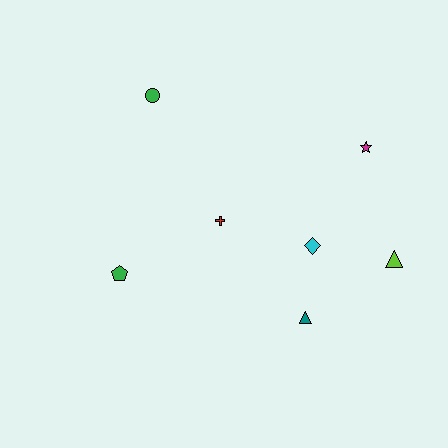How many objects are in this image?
There are 7 objects.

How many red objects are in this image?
There is 1 red object.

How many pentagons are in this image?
There is 1 pentagon.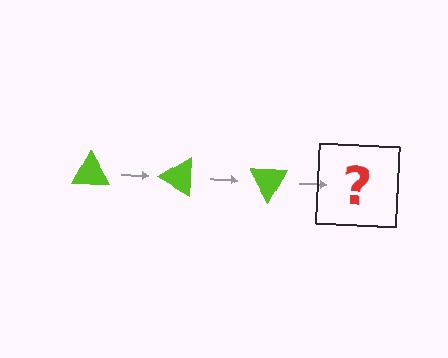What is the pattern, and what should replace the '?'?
The pattern is that the triangle rotates 30 degrees each step. The '?' should be a lime triangle rotated 90 degrees.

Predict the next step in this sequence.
The next step is a lime triangle rotated 90 degrees.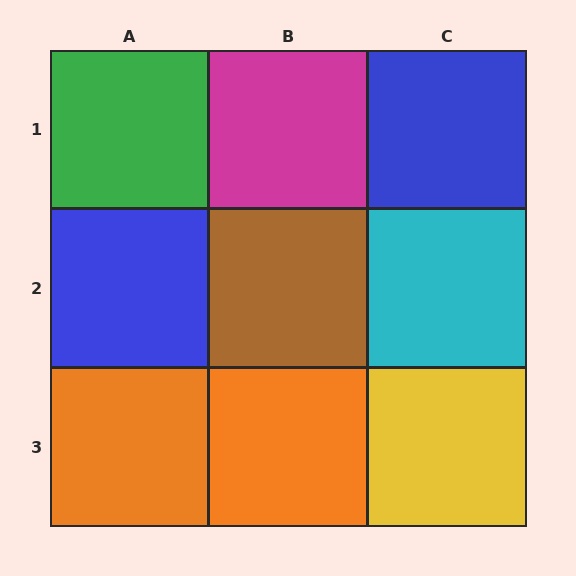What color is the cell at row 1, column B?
Magenta.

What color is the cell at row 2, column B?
Brown.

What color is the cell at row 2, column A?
Blue.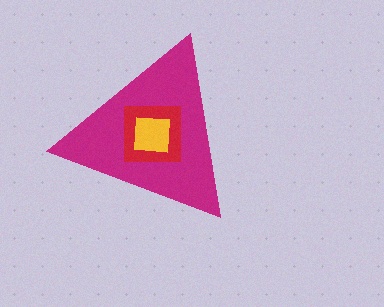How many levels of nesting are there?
3.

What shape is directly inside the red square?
The yellow square.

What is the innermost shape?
The yellow square.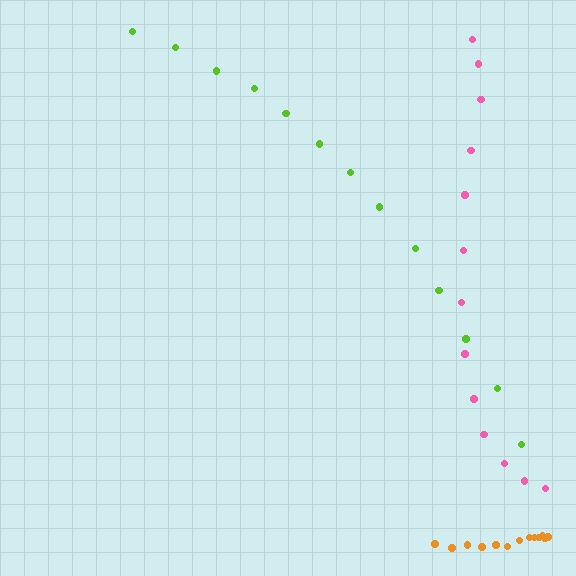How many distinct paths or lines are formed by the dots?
There are 3 distinct paths.